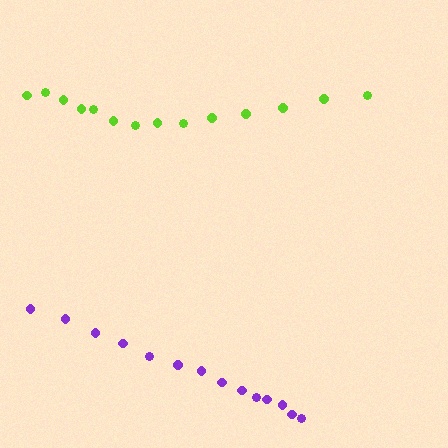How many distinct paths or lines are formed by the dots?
There are 2 distinct paths.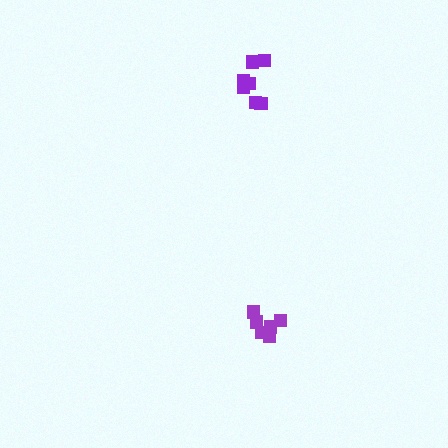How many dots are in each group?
Group 1: 7 dots, Group 2: 6 dots (13 total).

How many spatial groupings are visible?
There are 2 spatial groupings.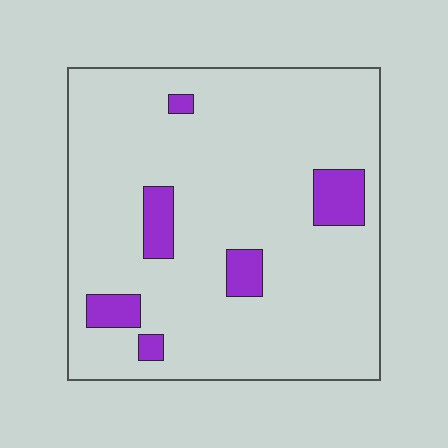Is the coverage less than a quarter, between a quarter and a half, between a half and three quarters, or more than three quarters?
Less than a quarter.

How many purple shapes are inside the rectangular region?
6.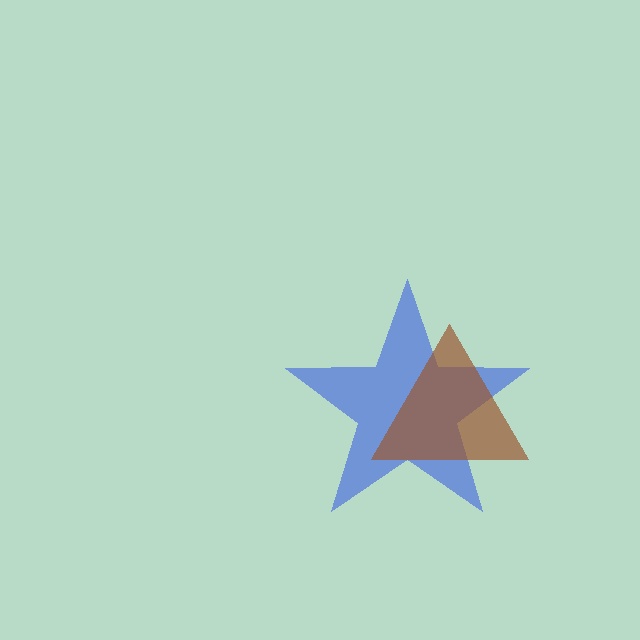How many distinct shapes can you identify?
There are 2 distinct shapes: a blue star, a brown triangle.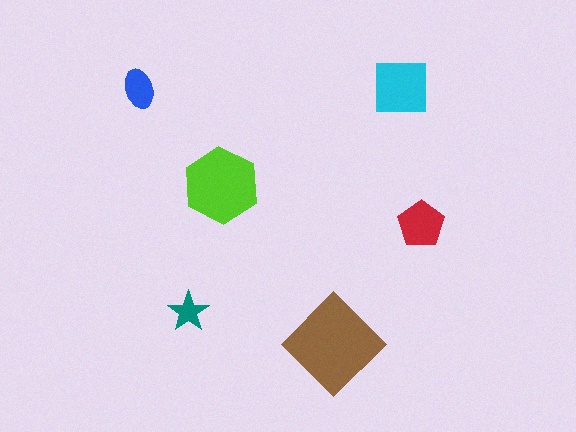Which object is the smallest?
The teal star.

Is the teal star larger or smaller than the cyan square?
Smaller.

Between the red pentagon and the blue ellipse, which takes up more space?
The red pentagon.